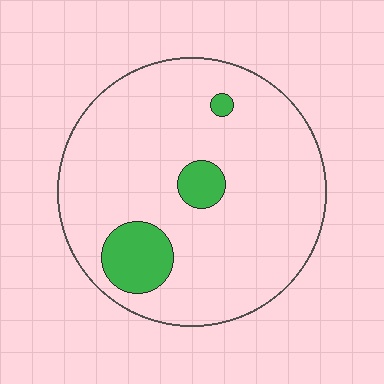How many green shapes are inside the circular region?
3.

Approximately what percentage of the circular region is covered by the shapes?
Approximately 10%.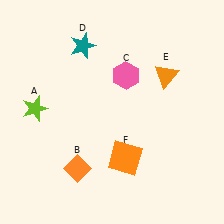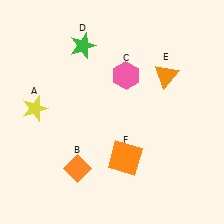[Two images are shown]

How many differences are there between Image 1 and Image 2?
There are 2 differences between the two images.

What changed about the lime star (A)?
In Image 1, A is lime. In Image 2, it changed to yellow.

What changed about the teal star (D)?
In Image 1, D is teal. In Image 2, it changed to green.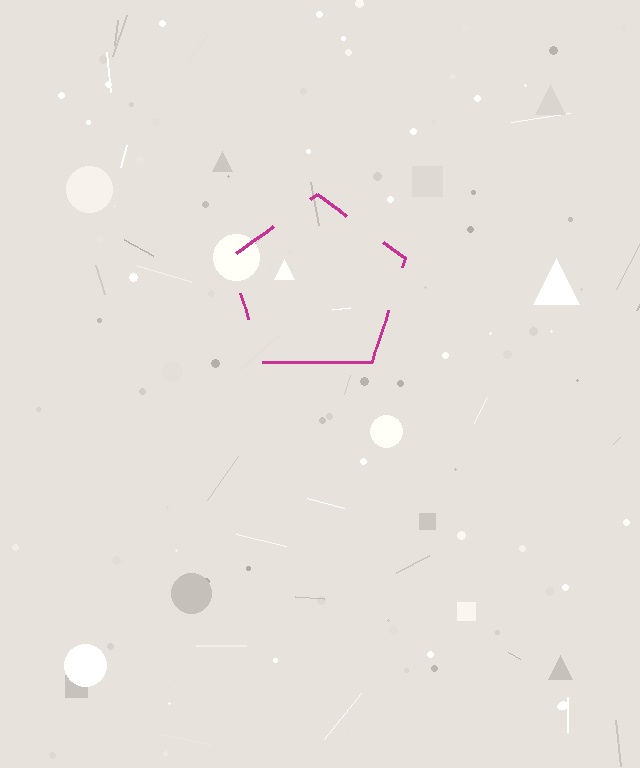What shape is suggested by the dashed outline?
The dashed outline suggests a pentagon.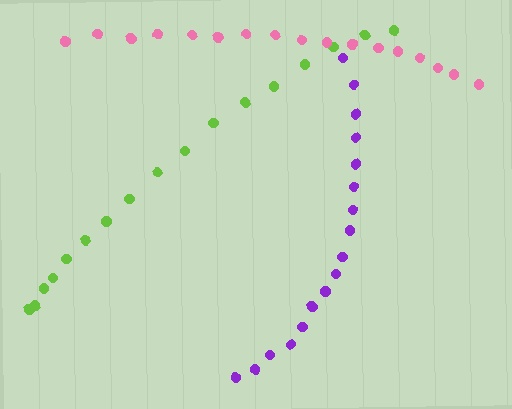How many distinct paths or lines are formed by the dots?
There are 3 distinct paths.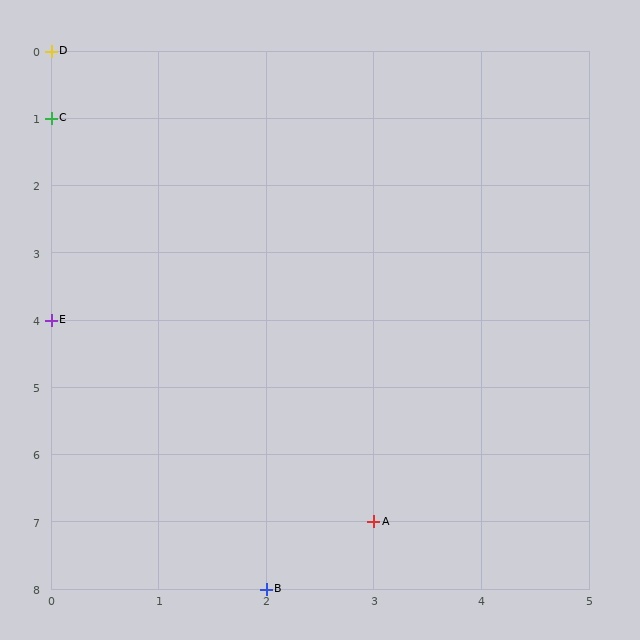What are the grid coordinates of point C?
Point C is at grid coordinates (0, 1).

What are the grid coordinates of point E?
Point E is at grid coordinates (0, 4).